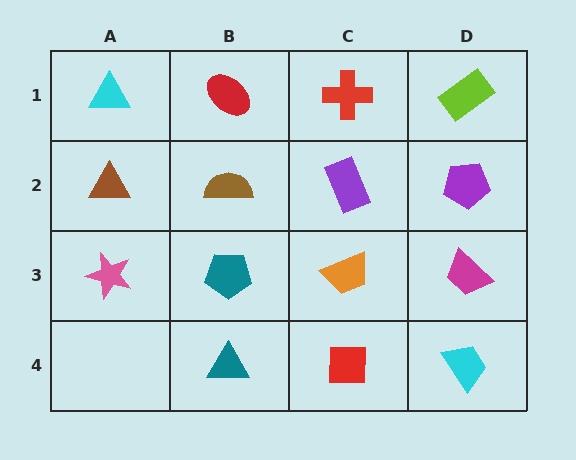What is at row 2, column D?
A purple pentagon.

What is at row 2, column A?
A brown triangle.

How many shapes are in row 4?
3 shapes.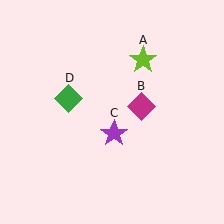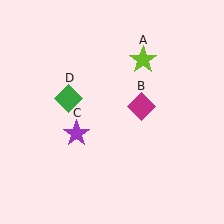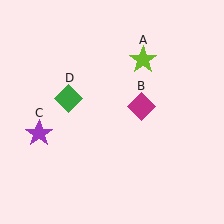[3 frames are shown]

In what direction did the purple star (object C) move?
The purple star (object C) moved left.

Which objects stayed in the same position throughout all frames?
Lime star (object A) and magenta diamond (object B) and green diamond (object D) remained stationary.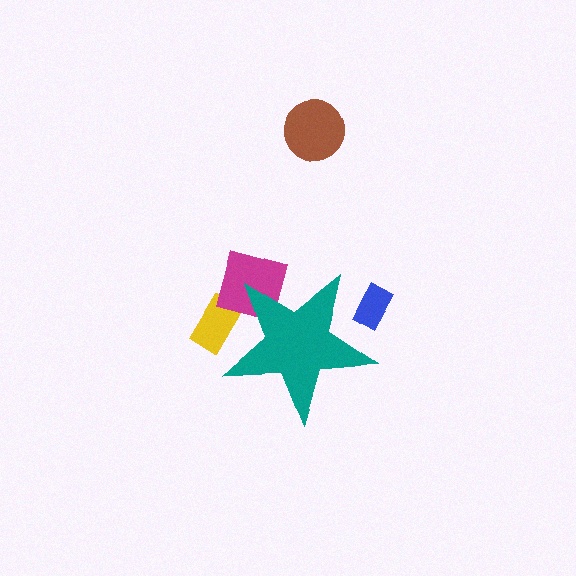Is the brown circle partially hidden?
No, the brown circle is fully visible.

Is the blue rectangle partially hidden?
Yes, the blue rectangle is partially hidden behind the teal star.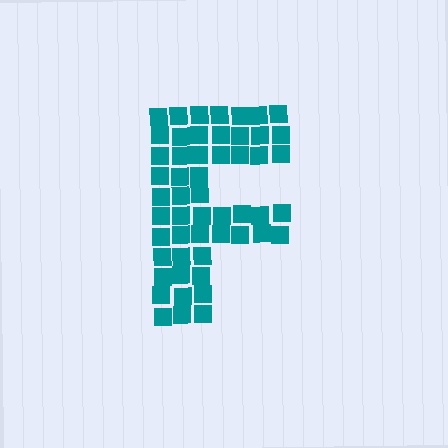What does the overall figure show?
The overall figure shows the letter F.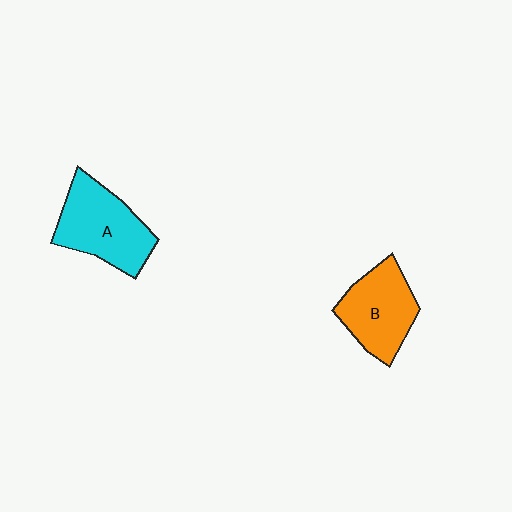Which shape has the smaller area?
Shape B (orange).